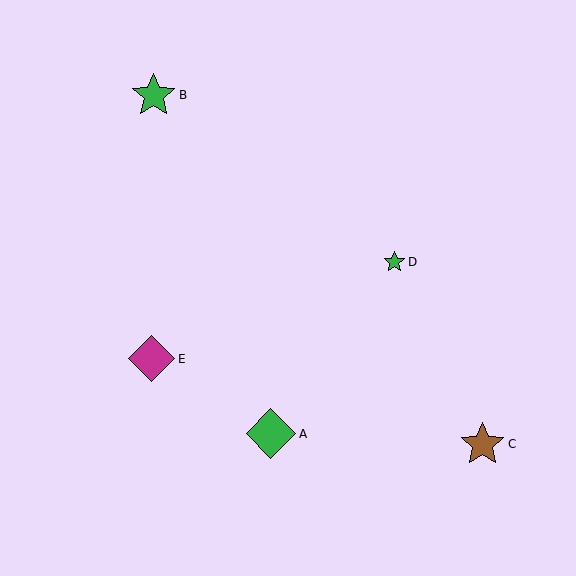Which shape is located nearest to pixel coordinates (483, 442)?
The brown star (labeled C) at (483, 444) is nearest to that location.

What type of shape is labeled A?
Shape A is a green diamond.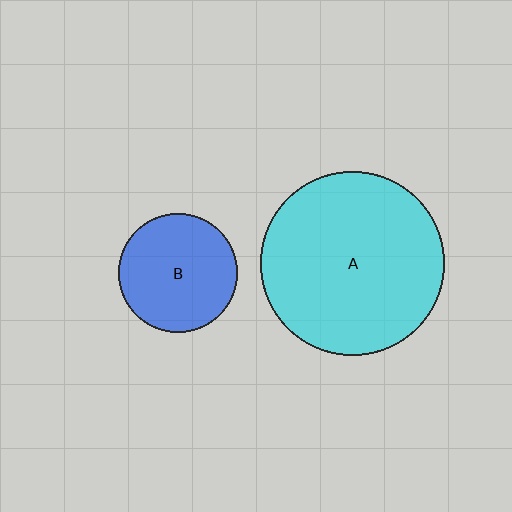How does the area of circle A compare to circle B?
Approximately 2.4 times.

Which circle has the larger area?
Circle A (cyan).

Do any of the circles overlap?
No, none of the circles overlap.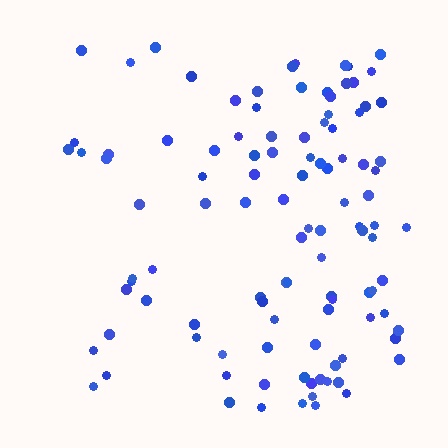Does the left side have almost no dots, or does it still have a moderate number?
Still a moderate number, just noticeably fewer than the right.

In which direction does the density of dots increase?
From left to right, with the right side densest.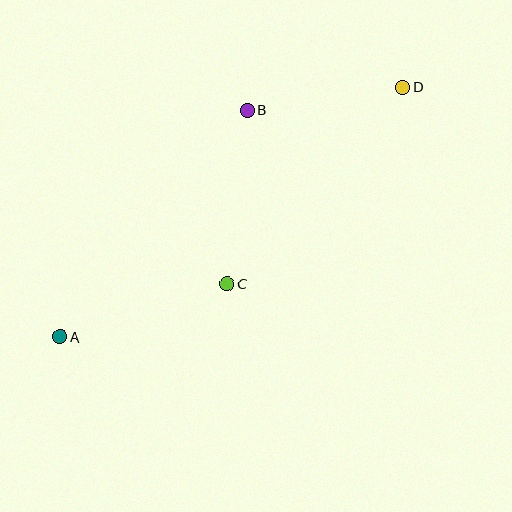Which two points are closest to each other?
Points B and D are closest to each other.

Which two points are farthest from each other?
Points A and D are farthest from each other.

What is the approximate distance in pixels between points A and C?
The distance between A and C is approximately 175 pixels.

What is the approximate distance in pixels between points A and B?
The distance between A and B is approximately 294 pixels.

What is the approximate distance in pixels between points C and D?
The distance between C and D is approximately 264 pixels.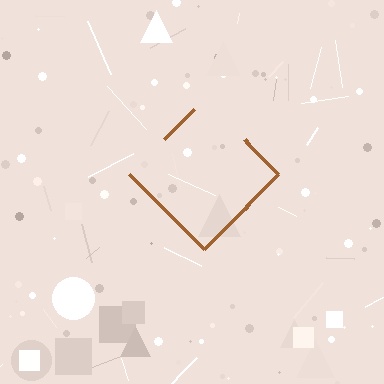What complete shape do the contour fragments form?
The contour fragments form a diamond.